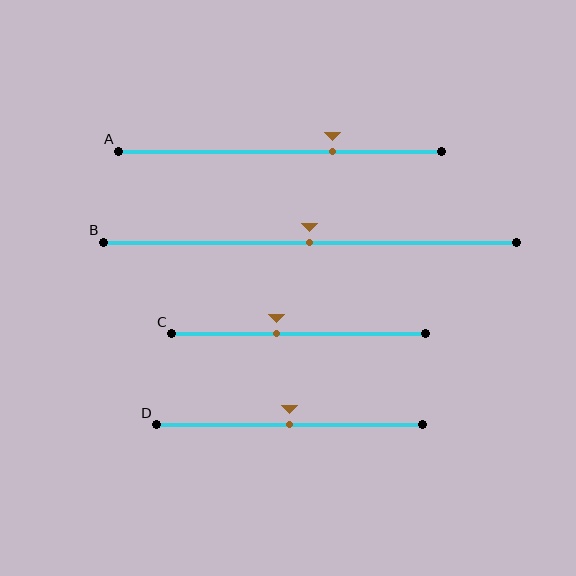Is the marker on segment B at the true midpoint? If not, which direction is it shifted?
Yes, the marker on segment B is at the true midpoint.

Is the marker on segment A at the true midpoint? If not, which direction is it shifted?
No, the marker on segment A is shifted to the right by about 16% of the segment length.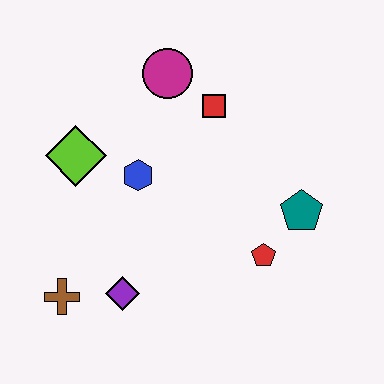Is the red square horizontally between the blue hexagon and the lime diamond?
No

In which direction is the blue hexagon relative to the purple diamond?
The blue hexagon is above the purple diamond.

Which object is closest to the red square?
The magenta circle is closest to the red square.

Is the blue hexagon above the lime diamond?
No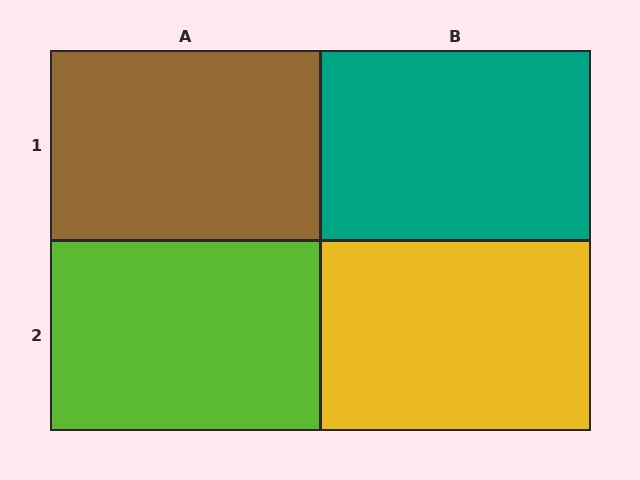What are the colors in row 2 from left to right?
Lime, yellow.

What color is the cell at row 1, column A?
Brown.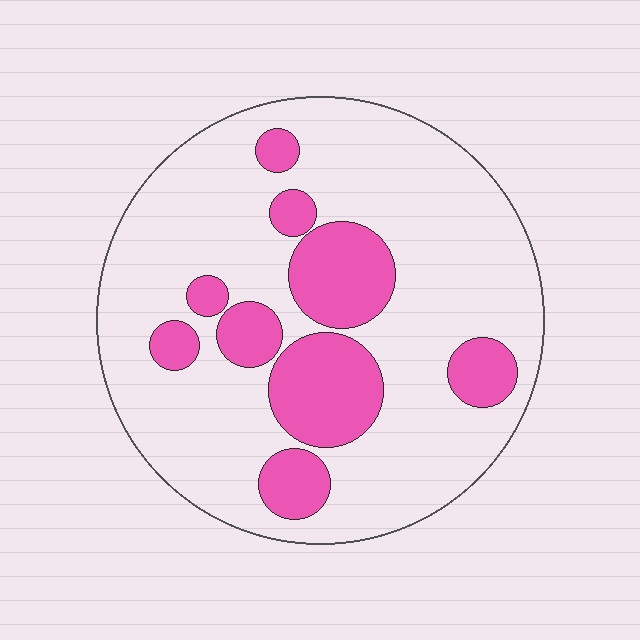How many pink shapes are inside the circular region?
9.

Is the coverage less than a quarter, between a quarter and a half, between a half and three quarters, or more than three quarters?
Less than a quarter.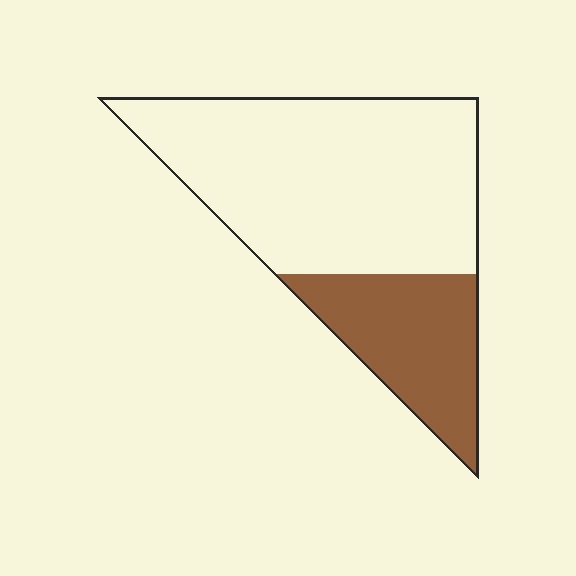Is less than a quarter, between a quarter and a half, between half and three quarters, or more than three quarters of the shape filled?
Between a quarter and a half.